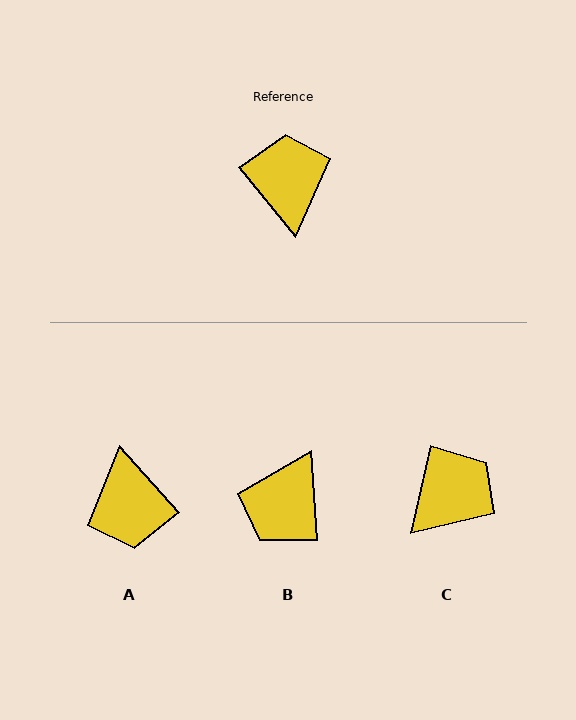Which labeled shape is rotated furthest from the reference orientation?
A, about 178 degrees away.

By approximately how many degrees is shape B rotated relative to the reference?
Approximately 144 degrees counter-clockwise.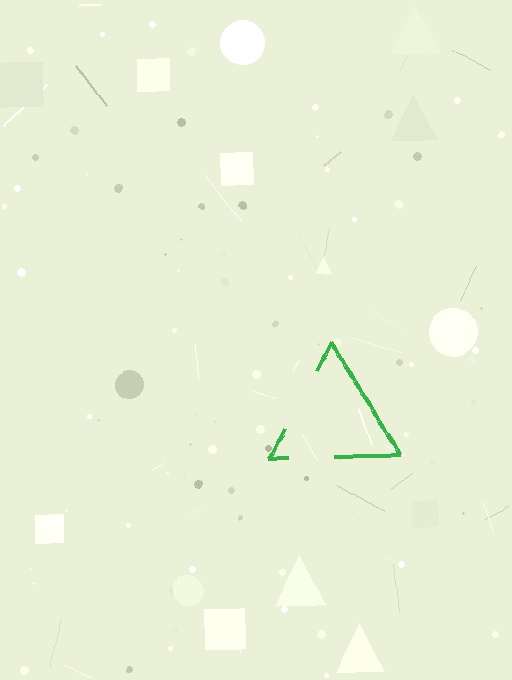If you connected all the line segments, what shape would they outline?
They would outline a triangle.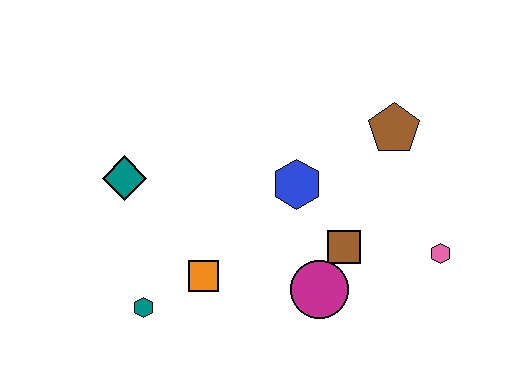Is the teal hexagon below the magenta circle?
Yes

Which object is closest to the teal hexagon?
The orange square is closest to the teal hexagon.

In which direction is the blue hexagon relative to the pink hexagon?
The blue hexagon is to the left of the pink hexagon.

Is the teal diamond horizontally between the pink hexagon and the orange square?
No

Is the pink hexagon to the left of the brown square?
No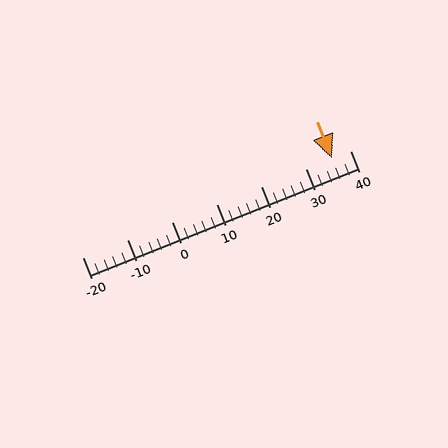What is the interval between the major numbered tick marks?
The major tick marks are spaced 10 units apart.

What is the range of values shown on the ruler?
The ruler shows values from -20 to 40.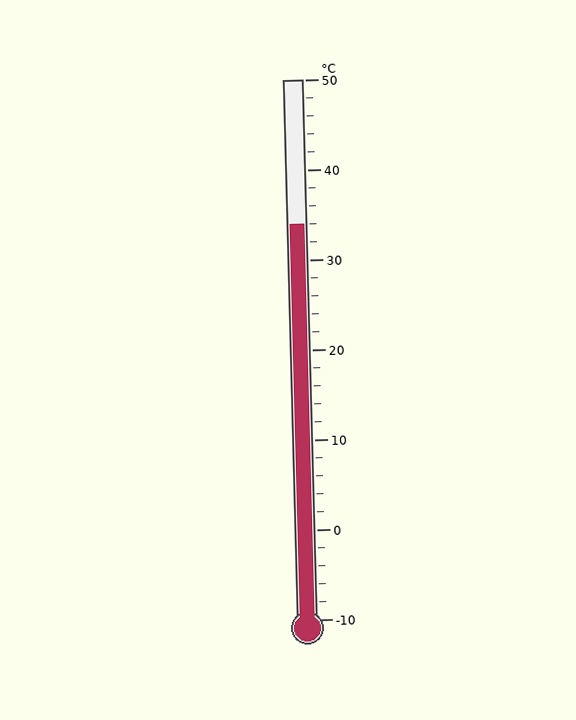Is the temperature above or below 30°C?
The temperature is above 30°C.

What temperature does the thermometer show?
The thermometer shows approximately 34°C.